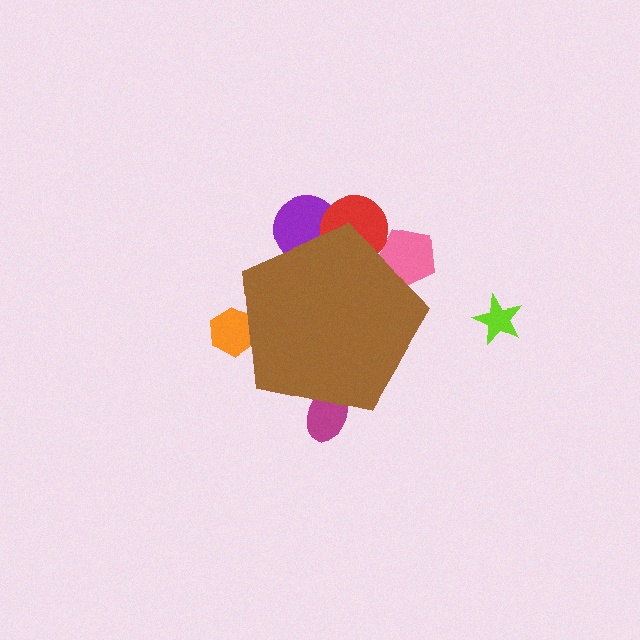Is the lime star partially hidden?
No, the lime star is fully visible.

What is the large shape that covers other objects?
A brown pentagon.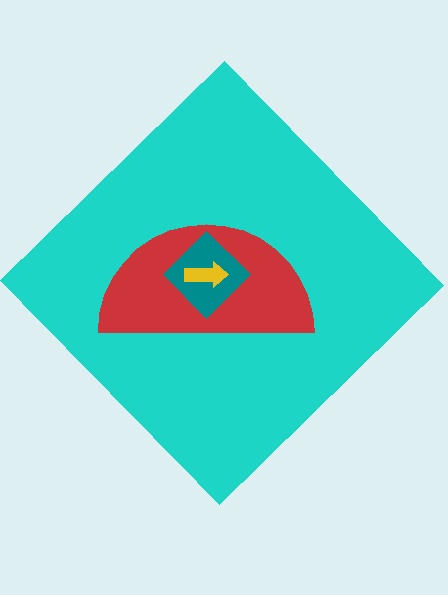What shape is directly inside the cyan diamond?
The red semicircle.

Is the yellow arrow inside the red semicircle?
Yes.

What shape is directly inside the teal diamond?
The yellow arrow.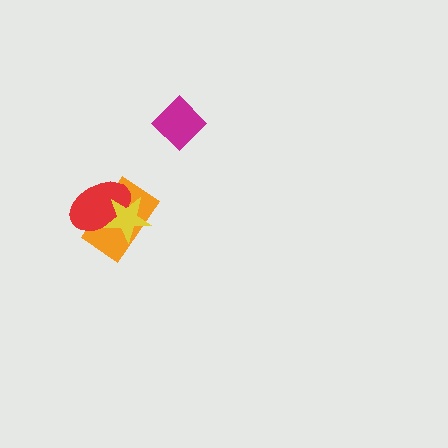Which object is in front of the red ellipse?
The yellow star is in front of the red ellipse.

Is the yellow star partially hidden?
No, no other shape covers it.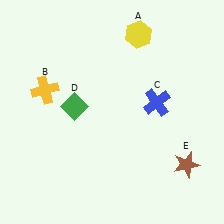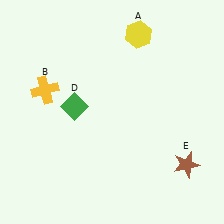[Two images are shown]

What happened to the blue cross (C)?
The blue cross (C) was removed in Image 2. It was in the top-right area of Image 1.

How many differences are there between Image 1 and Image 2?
There is 1 difference between the two images.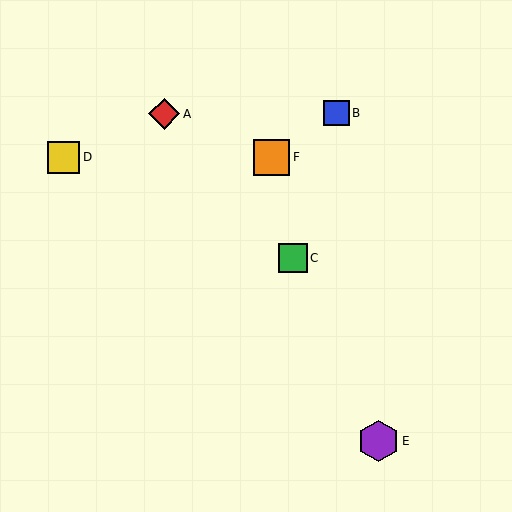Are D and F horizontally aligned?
Yes, both are at y≈157.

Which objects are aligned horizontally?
Objects D, F are aligned horizontally.